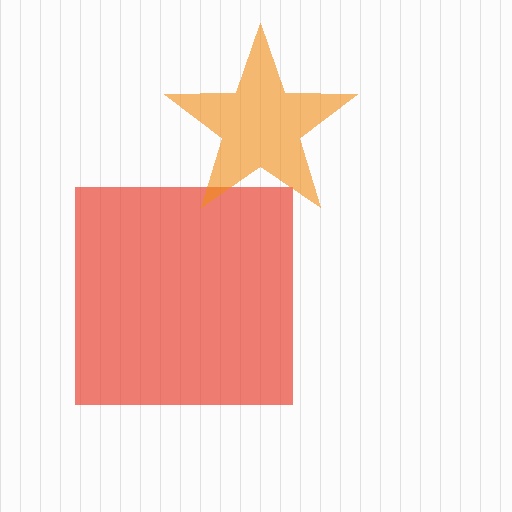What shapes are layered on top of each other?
The layered shapes are: a red square, an orange star.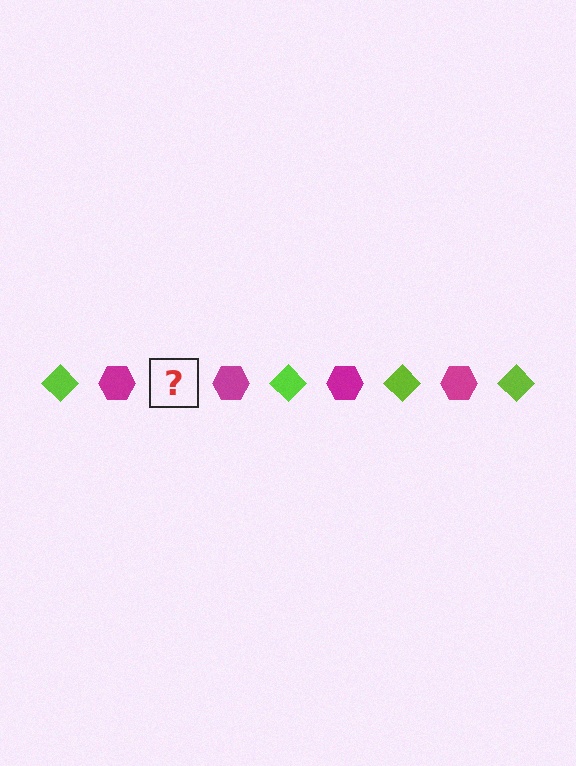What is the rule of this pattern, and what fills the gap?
The rule is that the pattern alternates between lime diamond and magenta hexagon. The gap should be filled with a lime diamond.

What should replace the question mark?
The question mark should be replaced with a lime diamond.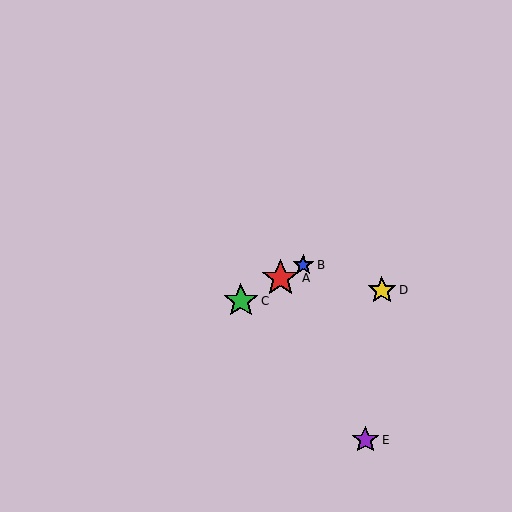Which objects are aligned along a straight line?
Objects A, B, C are aligned along a straight line.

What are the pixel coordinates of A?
Object A is at (281, 278).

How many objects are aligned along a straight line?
3 objects (A, B, C) are aligned along a straight line.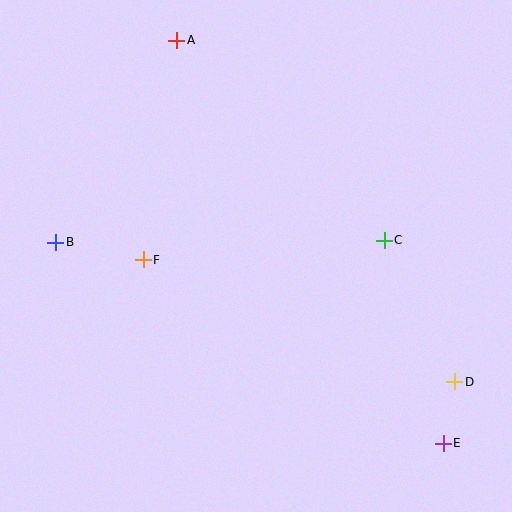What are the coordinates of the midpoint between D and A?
The midpoint between D and A is at (316, 211).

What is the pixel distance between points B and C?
The distance between B and C is 329 pixels.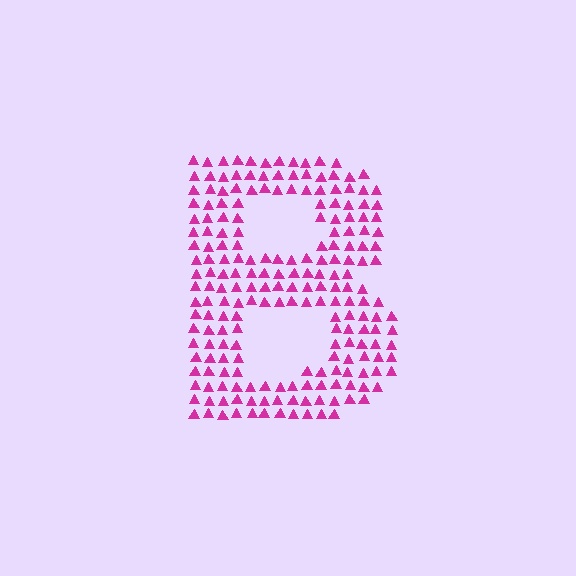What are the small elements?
The small elements are triangles.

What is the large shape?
The large shape is the letter B.